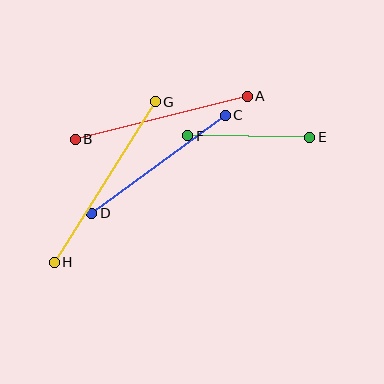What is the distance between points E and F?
The distance is approximately 122 pixels.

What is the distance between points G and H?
The distance is approximately 190 pixels.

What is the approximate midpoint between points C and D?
The midpoint is at approximately (158, 164) pixels.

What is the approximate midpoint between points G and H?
The midpoint is at approximately (105, 182) pixels.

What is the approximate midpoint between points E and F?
The midpoint is at approximately (249, 137) pixels.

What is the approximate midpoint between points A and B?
The midpoint is at approximately (161, 118) pixels.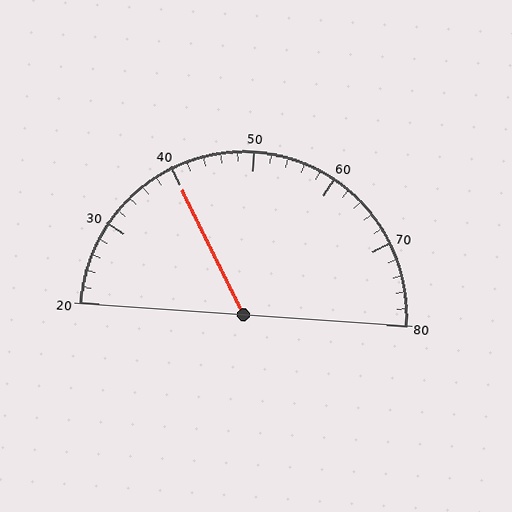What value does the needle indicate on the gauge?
The needle indicates approximately 40.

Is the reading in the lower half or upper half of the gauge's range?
The reading is in the lower half of the range (20 to 80).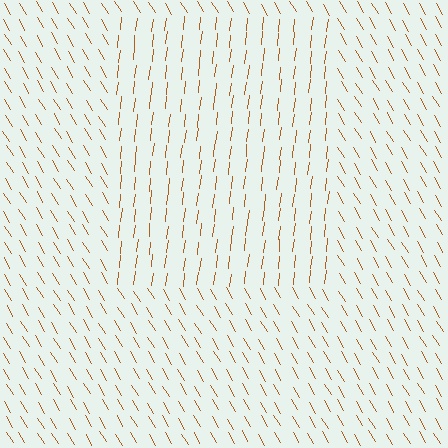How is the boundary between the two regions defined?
The boundary is defined purely by a change in line orientation (approximately 37 degrees difference). All lines are the same color and thickness.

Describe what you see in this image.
The image is filled with small brown line segments. A rectangle region in the image has lines oriented differently from the surrounding lines, creating a visible texture boundary.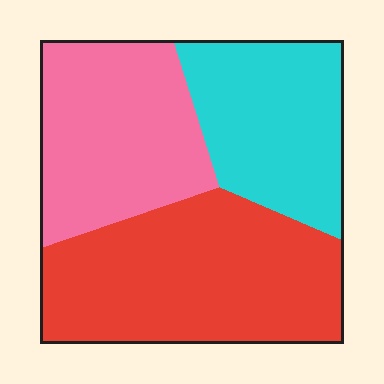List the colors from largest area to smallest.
From largest to smallest: red, pink, cyan.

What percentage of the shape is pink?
Pink takes up about one third (1/3) of the shape.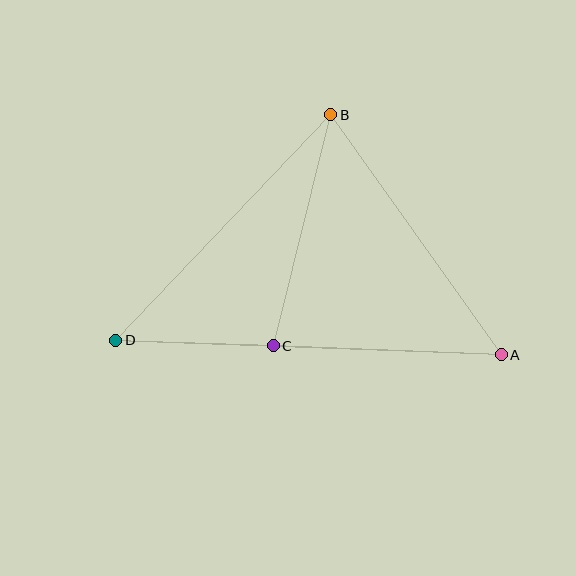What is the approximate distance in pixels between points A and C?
The distance between A and C is approximately 228 pixels.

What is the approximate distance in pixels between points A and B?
The distance between A and B is approximately 294 pixels.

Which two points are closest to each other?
Points C and D are closest to each other.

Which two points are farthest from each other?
Points A and D are farthest from each other.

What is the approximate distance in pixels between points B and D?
The distance between B and D is approximately 312 pixels.